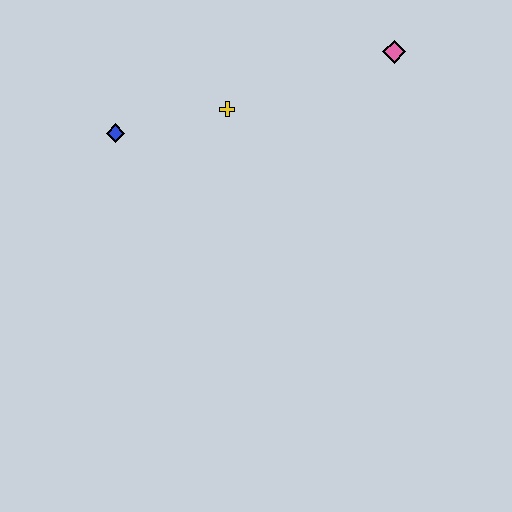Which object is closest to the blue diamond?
The yellow cross is closest to the blue diamond.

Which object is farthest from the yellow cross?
The pink diamond is farthest from the yellow cross.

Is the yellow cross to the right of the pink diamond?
No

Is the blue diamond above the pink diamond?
No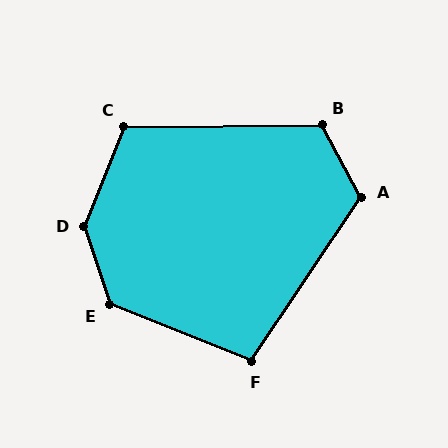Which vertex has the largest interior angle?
D, at approximately 140 degrees.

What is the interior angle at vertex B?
Approximately 117 degrees (obtuse).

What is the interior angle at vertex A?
Approximately 118 degrees (obtuse).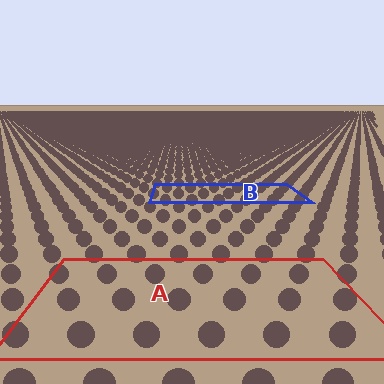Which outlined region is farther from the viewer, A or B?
Region B is farther from the viewer — the texture elements inside it appear smaller and more densely packed.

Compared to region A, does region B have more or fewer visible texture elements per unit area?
Region B has more texture elements per unit area — they are packed more densely because it is farther away.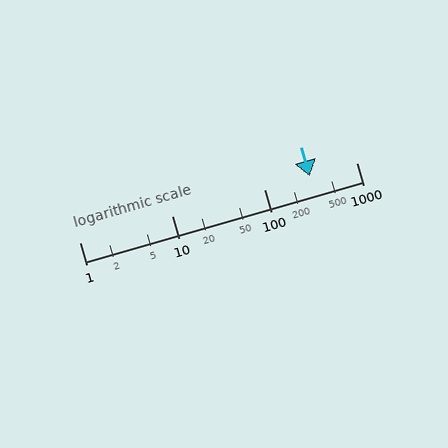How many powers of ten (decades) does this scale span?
The scale spans 3 decades, from 1 to 1000.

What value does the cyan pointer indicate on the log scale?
The pointer indicates approximately 310.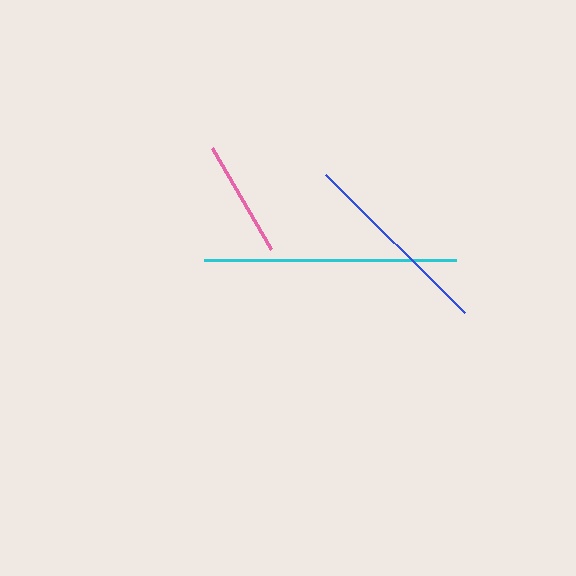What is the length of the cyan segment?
The cyan segment is approximately 251 pixels long.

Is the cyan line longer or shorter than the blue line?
The cyan line is longer than the blue line.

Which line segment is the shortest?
The pink line is the shortest at approximately 117 pixels.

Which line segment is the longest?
The cyan line is the longest at approximately 251 pixels.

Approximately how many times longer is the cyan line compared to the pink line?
The cyan line is approximately 2.1 times the length of the pink line.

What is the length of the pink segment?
The pink segment is approximately 117 pixels long.